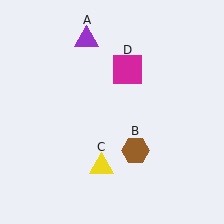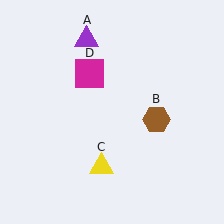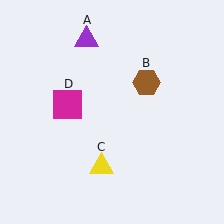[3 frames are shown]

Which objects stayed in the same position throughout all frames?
Purple triangle (object A) and yellow triangle (object C) remained stationary.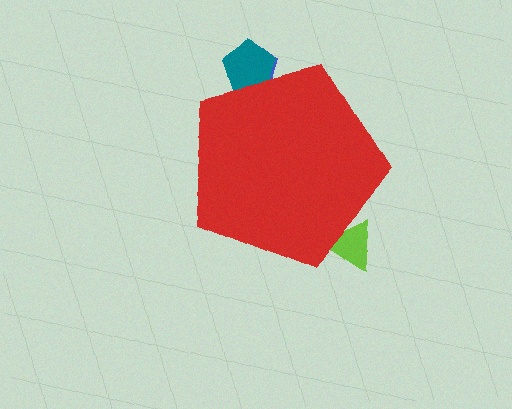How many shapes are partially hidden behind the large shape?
3 shapes are partially hidden.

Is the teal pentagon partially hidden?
Yes, the teal pentagon is partially hidden behind the red pentagon.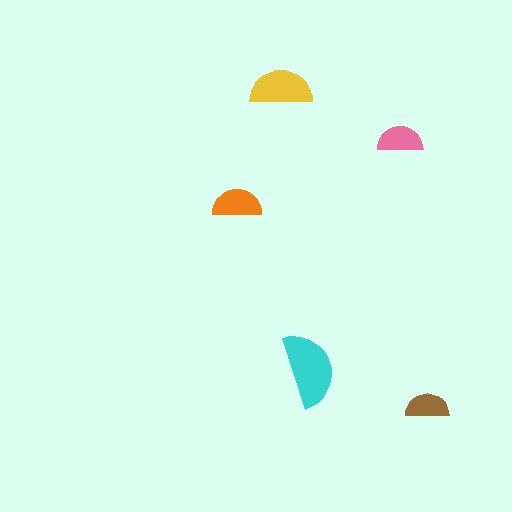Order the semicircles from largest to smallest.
the cyan one, the yellow one, the orange one, the pink one, the brown one.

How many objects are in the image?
There are 5 objects in the image.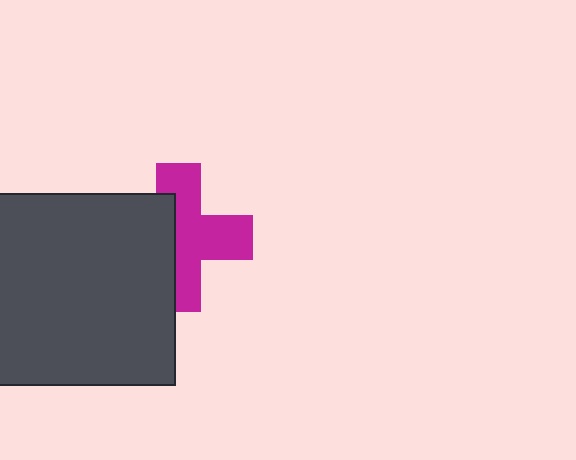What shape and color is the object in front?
The object in front is a dark gray square.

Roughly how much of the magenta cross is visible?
About half of it is visible (roughly 60%).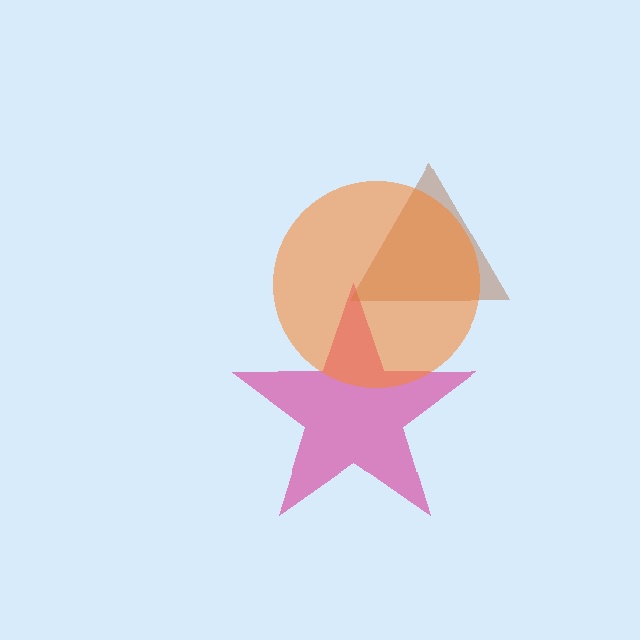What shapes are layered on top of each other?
The layered shapes are: a magenta star, a brown triangle, an orange circle.